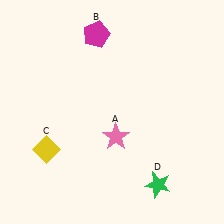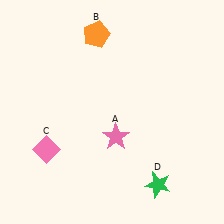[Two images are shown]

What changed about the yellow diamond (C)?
In Image 1, C is yellow. In Image 2, it changed to pink.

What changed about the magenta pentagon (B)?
In Image 1, B is magenta. In Image 2, it changed to orange.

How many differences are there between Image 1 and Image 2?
There are 2 differences between the two images.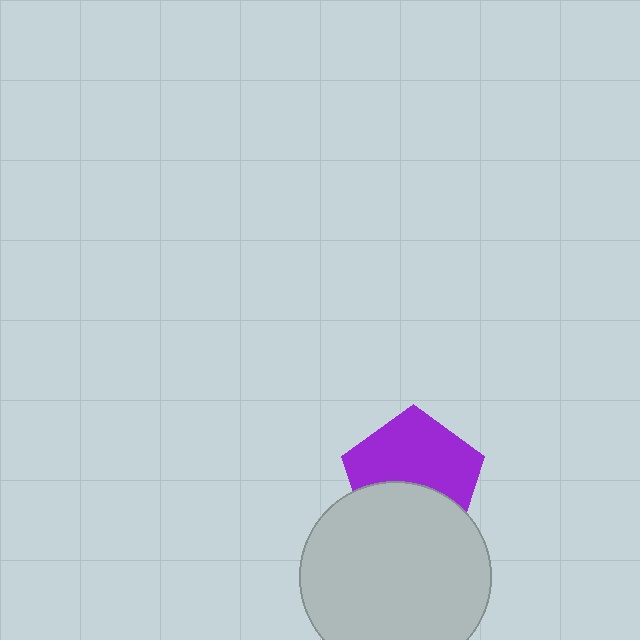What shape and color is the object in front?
The object in front is a light gray circle.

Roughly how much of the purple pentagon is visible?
About half of it is visible (roughly 59%).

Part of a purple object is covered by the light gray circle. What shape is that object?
It is a pentagon.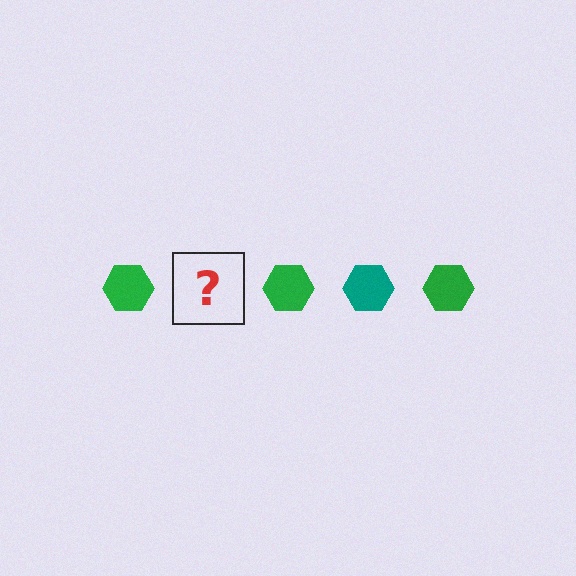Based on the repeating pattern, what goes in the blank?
The blank should be a teal hexagon.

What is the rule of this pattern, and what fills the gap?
The rule is that the pattern cycles through green, teal hexagons. The gap should be filled with a teal hexagon.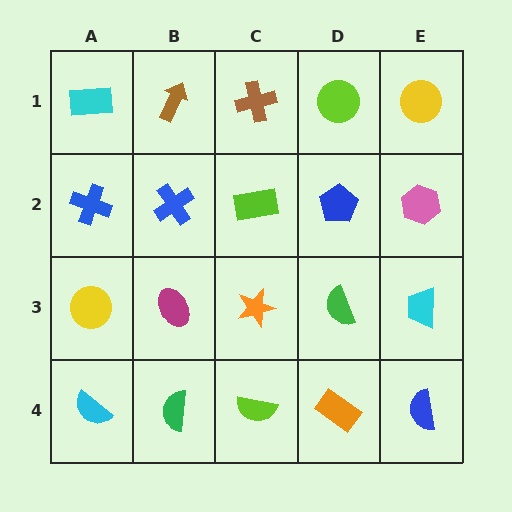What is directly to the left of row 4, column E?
An orange rectangle.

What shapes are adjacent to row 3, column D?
A blue pentagon (row 2, column D), an orange rectangle (row 4, column D), an orange star (row 3, column C), a cyan trapezoid (row 3, column E).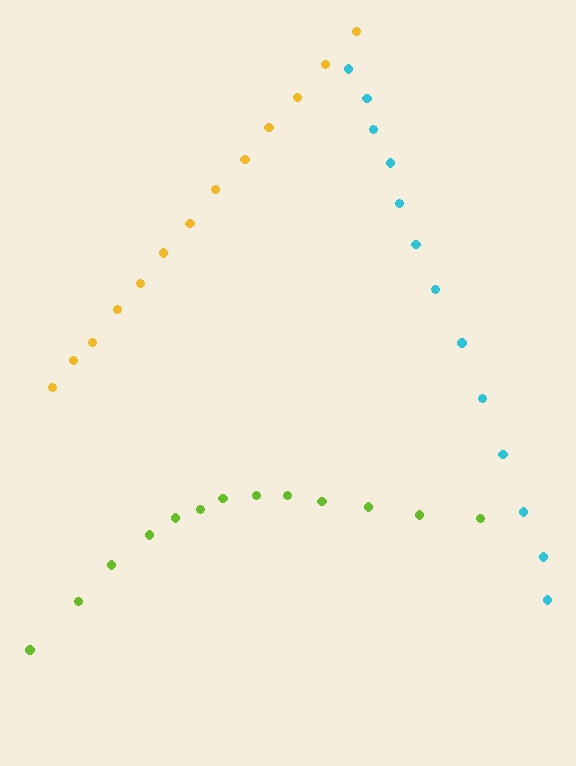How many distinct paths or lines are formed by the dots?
There are 3 distinct paths.